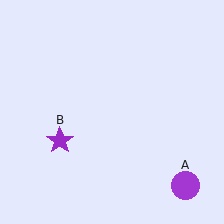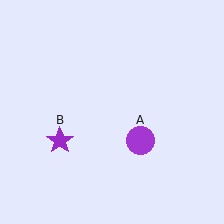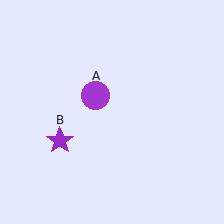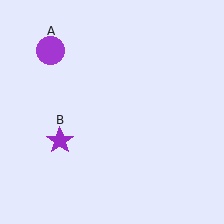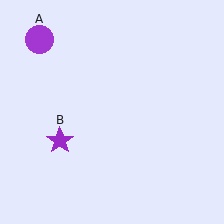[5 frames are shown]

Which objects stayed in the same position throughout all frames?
Purple star (object B) remained stationary.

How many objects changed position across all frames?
1 object changed position: purple circle (object A).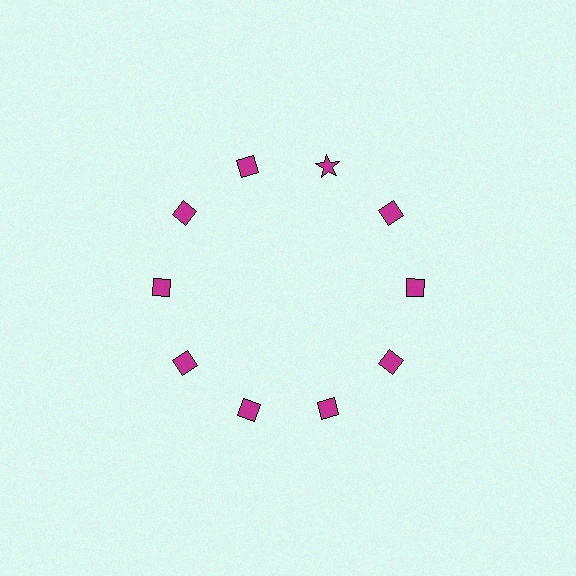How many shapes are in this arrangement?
There are 10 shapes arranged in a ring pattern.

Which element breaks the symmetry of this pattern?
The magenta star at roughly the 1 o'clock position breaks the symmetry. All other shapes are magenta diamonds.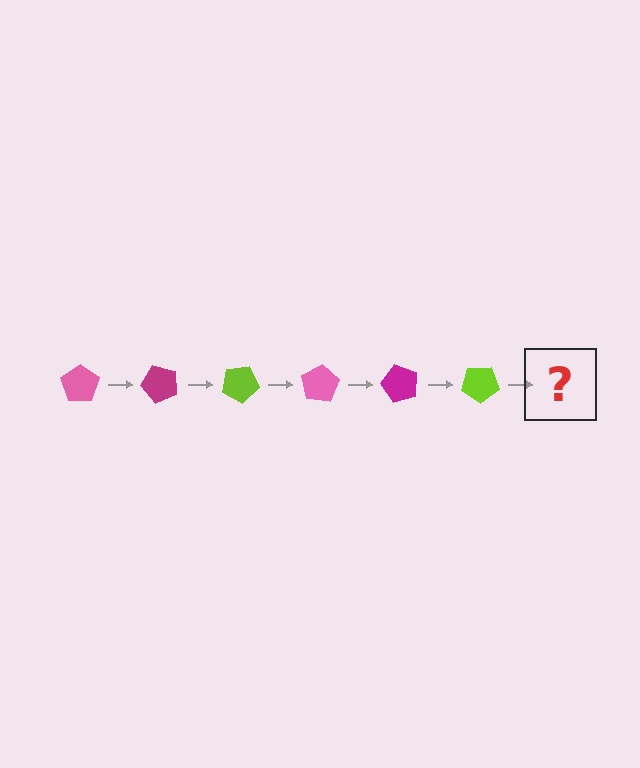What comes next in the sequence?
The next element should be a pink pentagon, rotated 300 degrees from the start.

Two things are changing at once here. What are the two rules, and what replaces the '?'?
The two rules are that it rotates 50 degrees each step and the color cycles through pink, magenta, and lime. The '?' should be a pink pentagon, rotated 300 degrees from the start.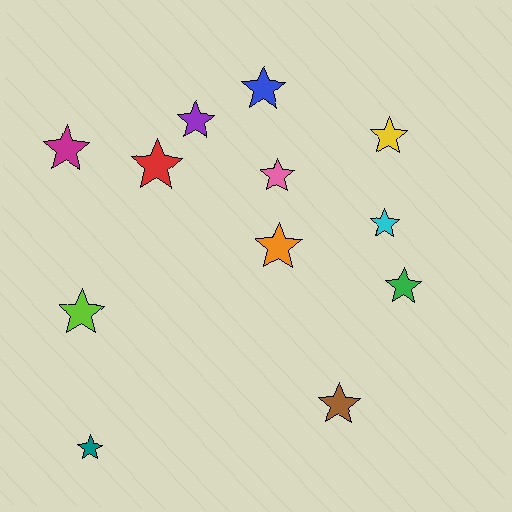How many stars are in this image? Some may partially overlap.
There are 12 stars.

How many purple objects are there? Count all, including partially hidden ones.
There is 1 purple object.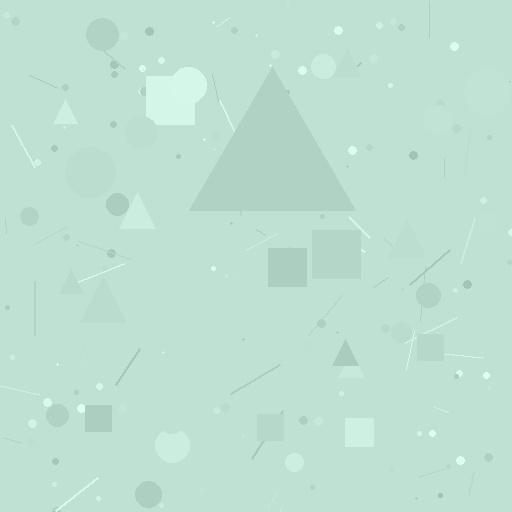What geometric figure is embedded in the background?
A triangle is embedded in the background.